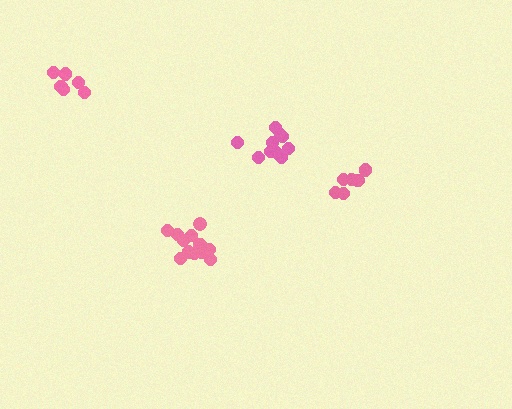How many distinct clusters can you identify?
There are 4 distinct clusters.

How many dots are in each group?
Group 1: 6 dots, Group 2: 6 dots, Group 3: 12 dots, Group 4: 10 dots (34 total).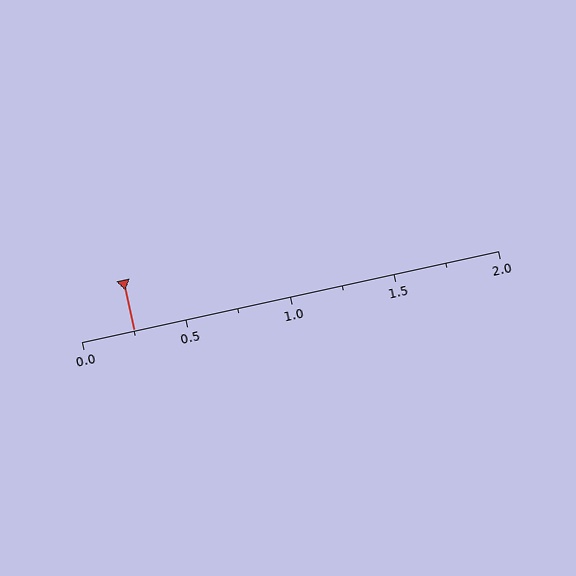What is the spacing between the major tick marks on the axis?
The major ticks are spaced 0.5 apart.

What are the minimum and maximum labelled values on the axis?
The axis runs from 0.0 to 2.0.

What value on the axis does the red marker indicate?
The marker indicates approximately 0.25.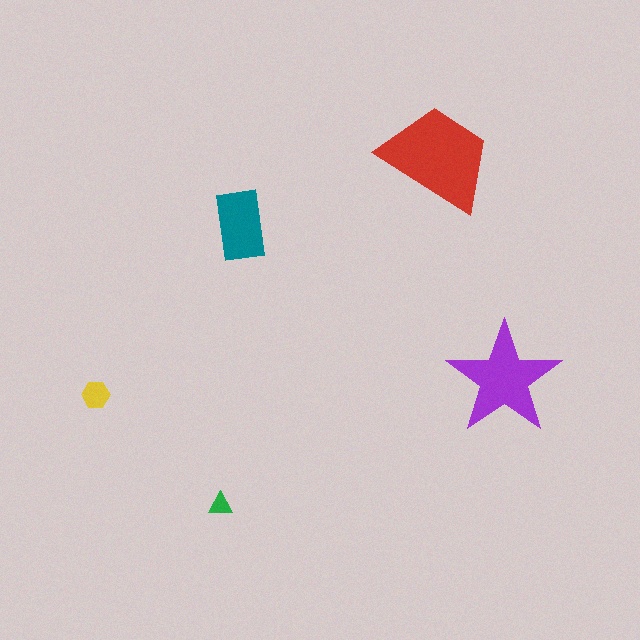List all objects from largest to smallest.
The red trapezoid, the purple star, the teal rectangle, the yellow hexagon, the green triangle.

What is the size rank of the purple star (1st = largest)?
2nd.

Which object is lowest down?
The green triangle is bottommost.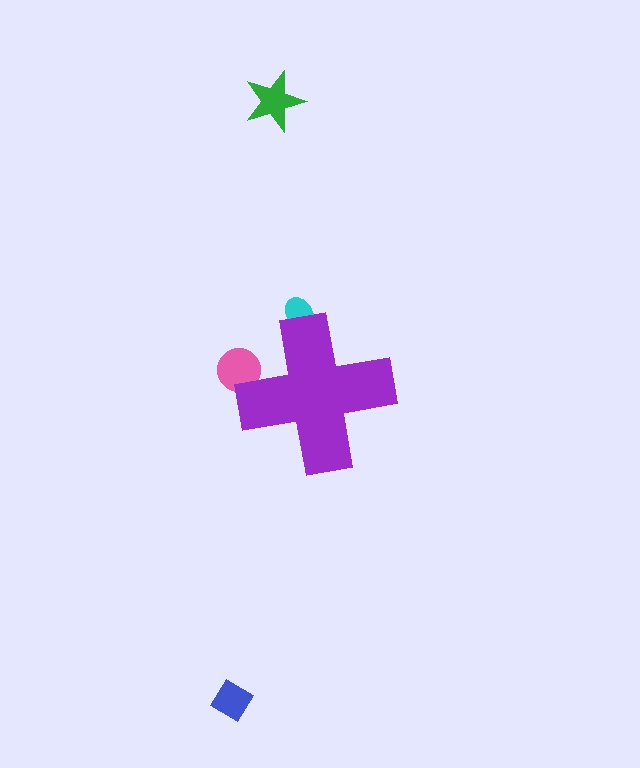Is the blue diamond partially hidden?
No, the blue diamond is fully visible.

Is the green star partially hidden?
No, the green star is fully visible.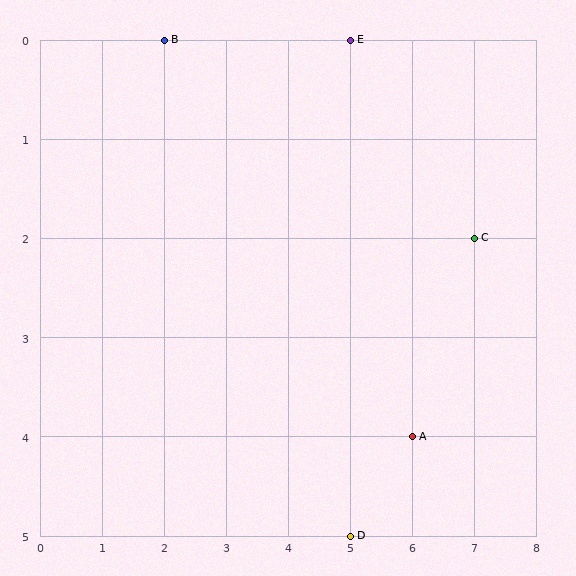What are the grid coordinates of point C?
Point C is at grid coordinates (7, 2).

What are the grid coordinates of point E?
Point E is at grid coordinates (5, 0).